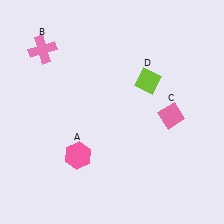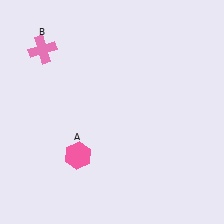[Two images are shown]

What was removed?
The lime diamond (D), the pink diamond (C) were removed in Image 2.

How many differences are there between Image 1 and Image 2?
There are 2 differences between the two images.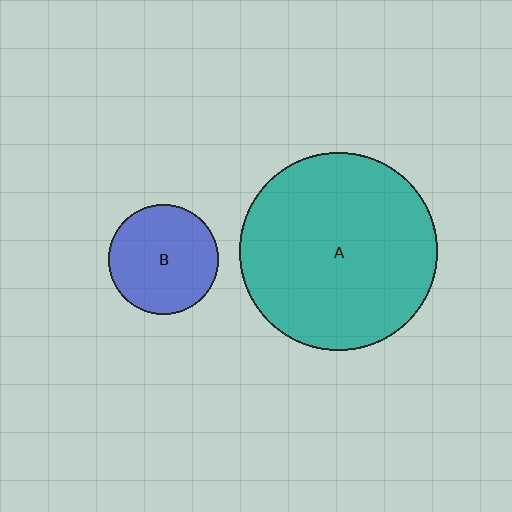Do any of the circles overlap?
No, none of the circles overlap.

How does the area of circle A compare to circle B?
Approximately 3.2 times.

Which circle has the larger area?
Circle A (teal).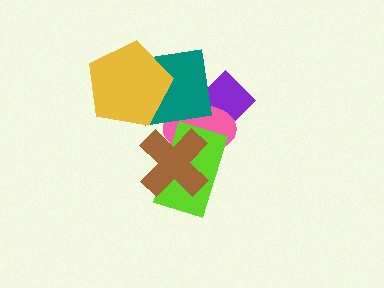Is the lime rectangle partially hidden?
Yes, it is partially covered by another shape.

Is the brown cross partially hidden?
No, no other shape covers it.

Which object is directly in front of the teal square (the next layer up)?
The yellow pentagon is directly in front of the teal square.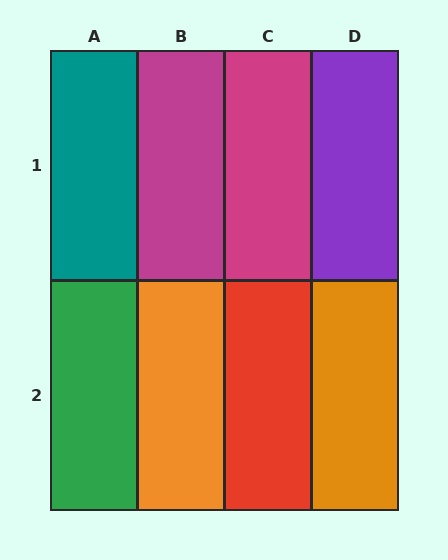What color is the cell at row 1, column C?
Magenta.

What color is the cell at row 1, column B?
Magenta.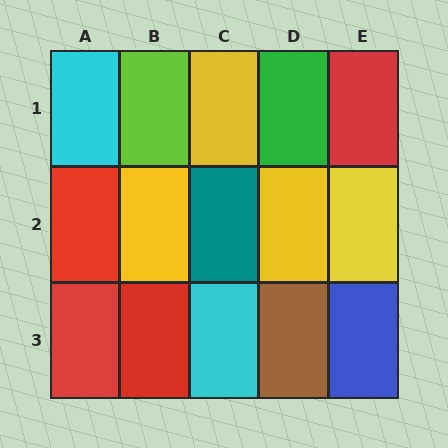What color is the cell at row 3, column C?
Cyan.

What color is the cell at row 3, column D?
Brown.